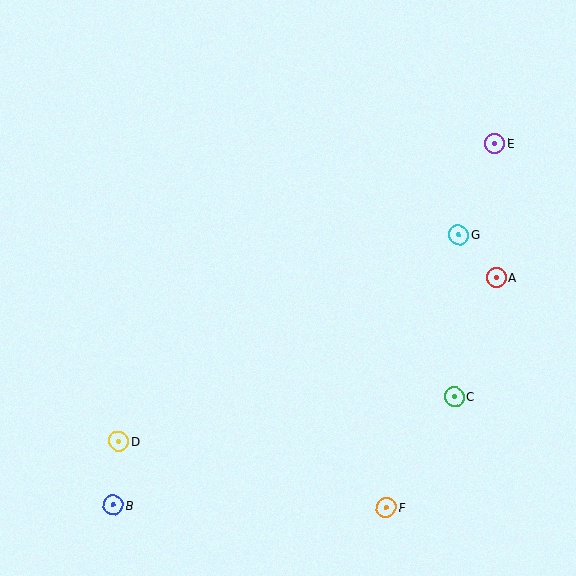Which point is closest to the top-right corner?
Point E is closest to the top-right corner.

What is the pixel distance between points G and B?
The distance between G and B is 439 pixels.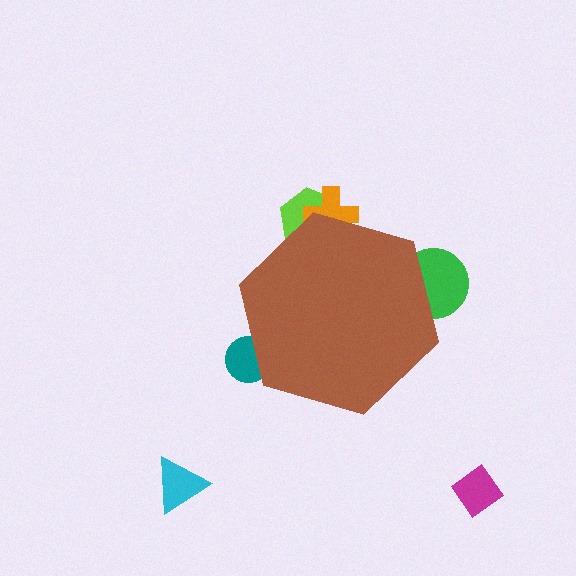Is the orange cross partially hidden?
Yes, the orange cross is partially hidden behind the brown hexagon.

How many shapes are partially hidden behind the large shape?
4 shapes are partially hidden.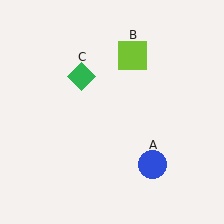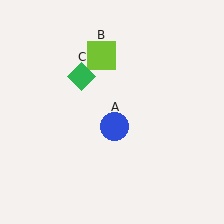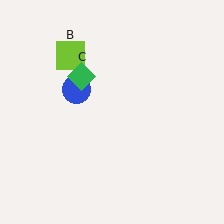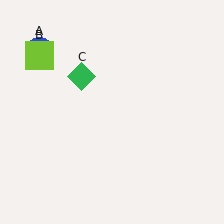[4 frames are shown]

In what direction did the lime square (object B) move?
The lime square (object B) moved left.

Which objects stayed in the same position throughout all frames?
Green diamond (object C) remained stationary.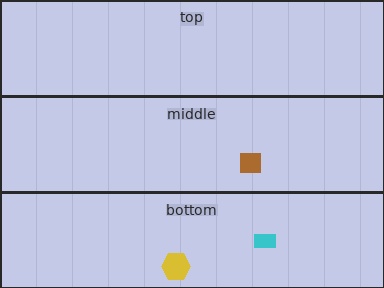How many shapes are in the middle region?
1.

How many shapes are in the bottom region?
2.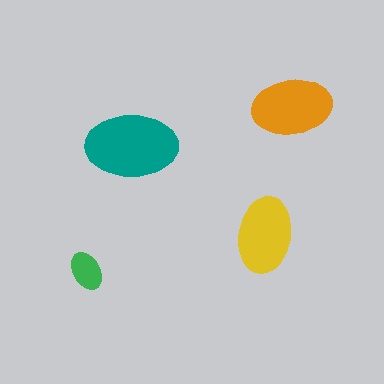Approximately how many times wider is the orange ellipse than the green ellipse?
About 2 times wider.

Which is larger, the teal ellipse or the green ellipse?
The teal one.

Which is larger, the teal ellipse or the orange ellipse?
The teal one.